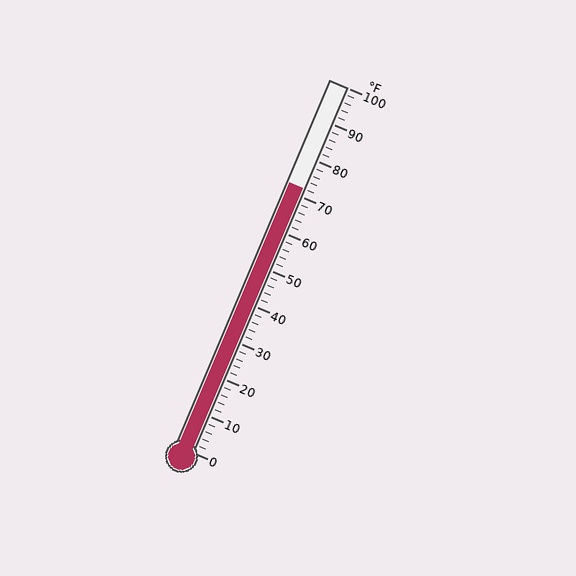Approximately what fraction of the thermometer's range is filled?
The thermometer is filled to approximately 70% of its range.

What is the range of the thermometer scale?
The thermometer scale ranges from 0°F to 100°F.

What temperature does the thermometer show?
The thermometer shows approximately 72°F.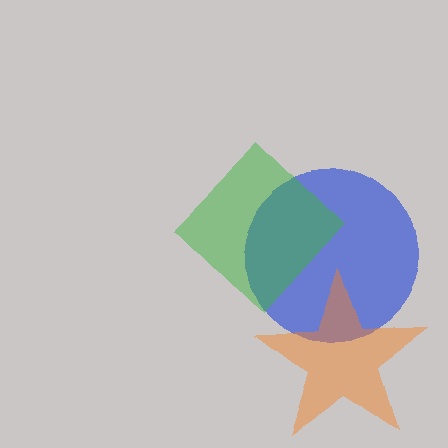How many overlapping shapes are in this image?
There are 3 overlapping shapes in the image.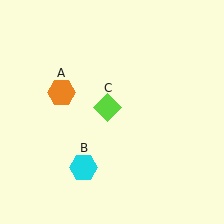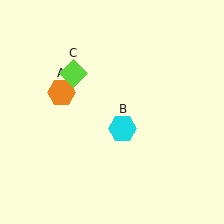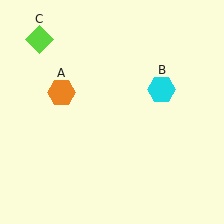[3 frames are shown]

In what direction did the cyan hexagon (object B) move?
The cyan hexagon (object B) moved up and to the right.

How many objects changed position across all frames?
2 objects changed position: cyan hexagon (object B), lime diamond (object C).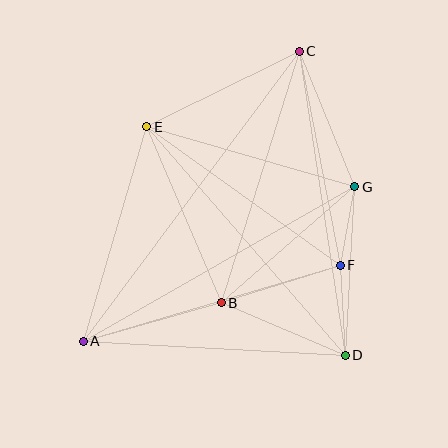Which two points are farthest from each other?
Points A and C are farthest from each other.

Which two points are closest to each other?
Points F and G are closest to each other.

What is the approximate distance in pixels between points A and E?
The distance between A and E is approximately 224 pixels.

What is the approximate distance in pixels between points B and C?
The distance between B and C is approximately 263 pixels.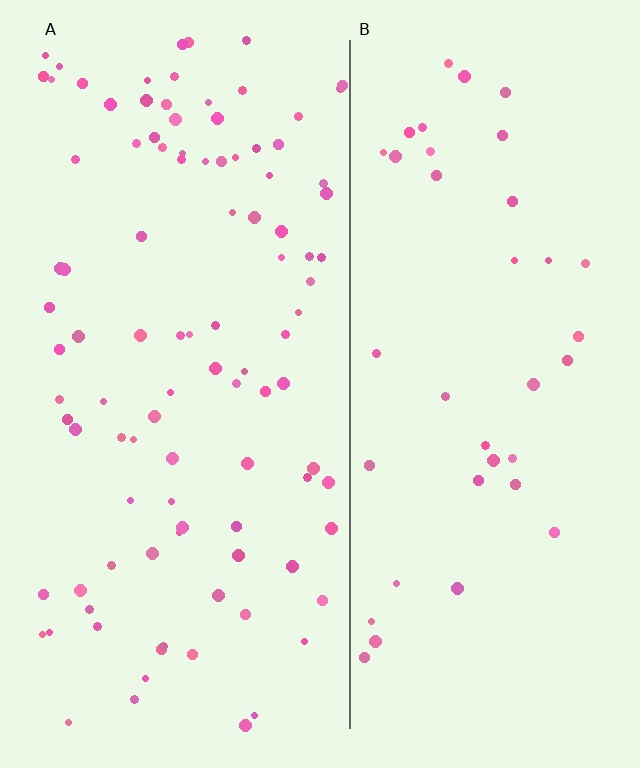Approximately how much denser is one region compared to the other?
Approximately 2.6× — region A over region B.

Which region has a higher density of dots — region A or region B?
A (the left).